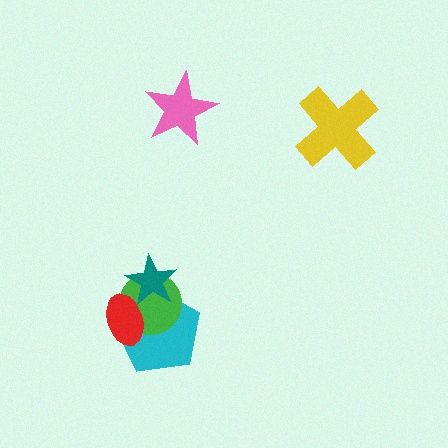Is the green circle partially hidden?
Yes, it is partially covered by another shape.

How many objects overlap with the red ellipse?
3 objects overlap with the red ellipse.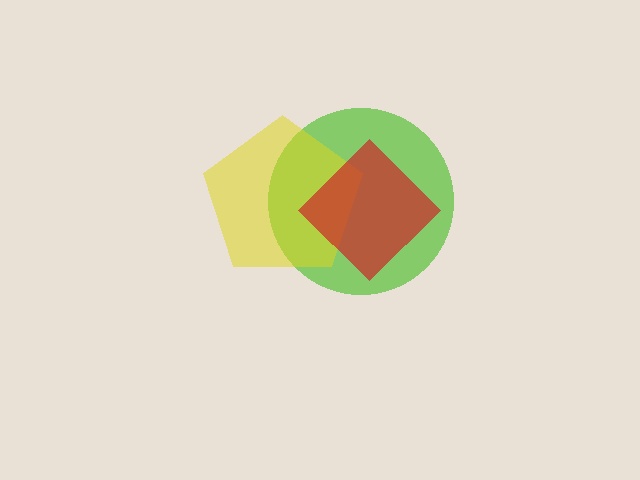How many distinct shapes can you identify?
There are 3 distinct shapes: a lime circle, a yellow pentagon, a red diamond.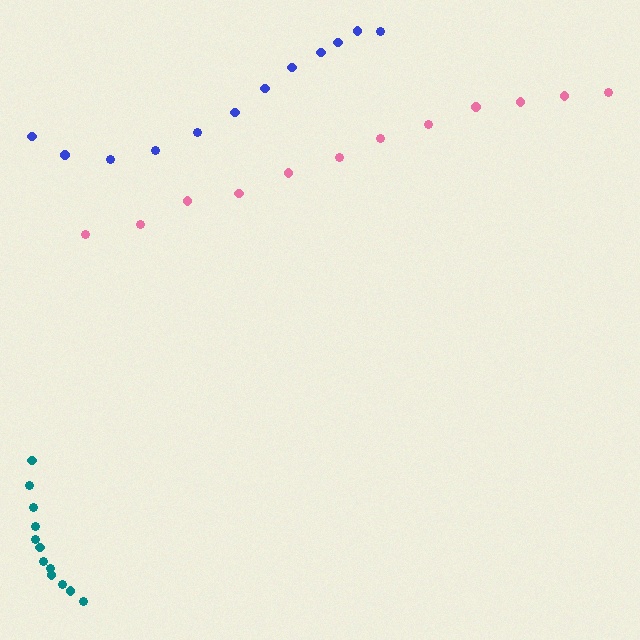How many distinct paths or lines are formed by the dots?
There are 3 distinct paths.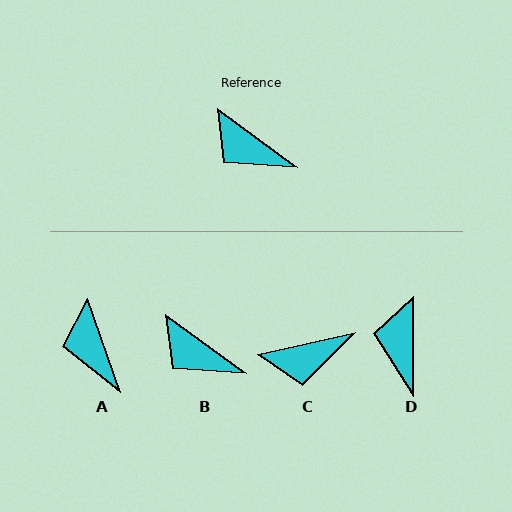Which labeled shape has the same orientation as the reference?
B.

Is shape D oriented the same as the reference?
No, it is off by about 54 degrees.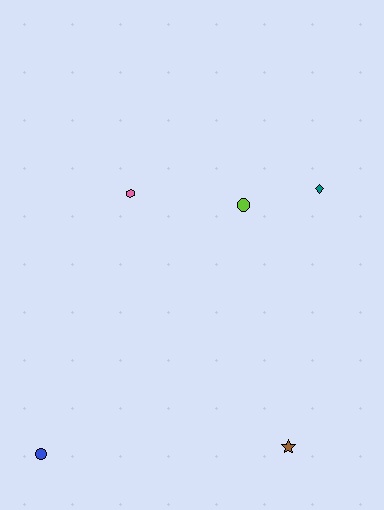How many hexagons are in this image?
There is 1 hexagon.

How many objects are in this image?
There are 5 objects.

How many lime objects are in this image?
There is 1 lime object.